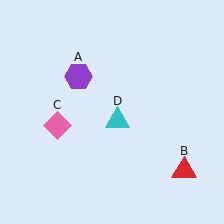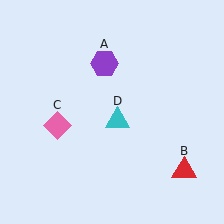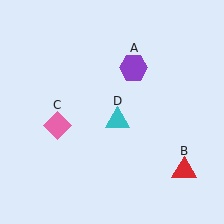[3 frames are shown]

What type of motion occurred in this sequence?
The purple hexagon (object A) rotated clockwise around the center of the scene.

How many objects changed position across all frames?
1 object changed position: purple hexagon (object A).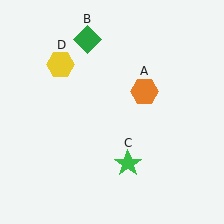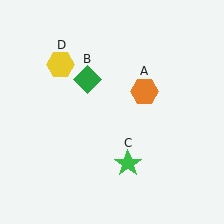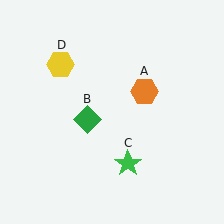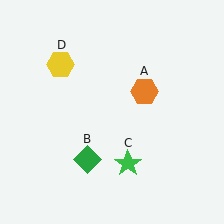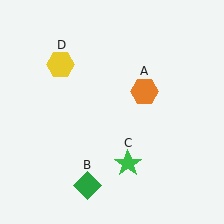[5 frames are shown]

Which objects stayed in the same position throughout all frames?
Orange hexagon (object A) and green star (object C) and yellow hexagon (object D) remained stationary.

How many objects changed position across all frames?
1 object changed position: green diamond (object B).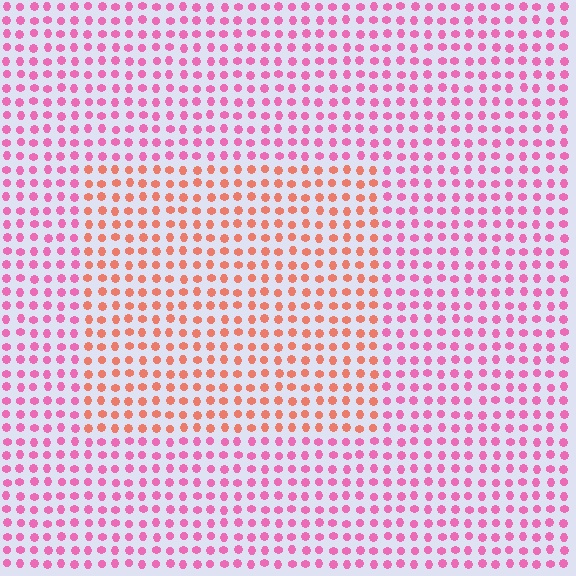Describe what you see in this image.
The image is filled with small pink elements in a uniform arrangement. A rectangle-shaped region is visible where the elements are tinted to a slightly different hue, forming a subtle color boundary.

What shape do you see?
I see a rectangle.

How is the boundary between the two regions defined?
The boundary is defined purely by a slight shift in hue (about 43 degrees). Spacing, size, and orientation are identical on both sides.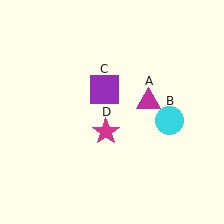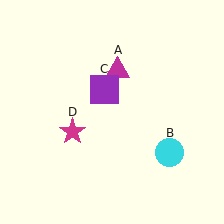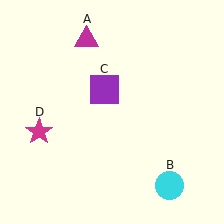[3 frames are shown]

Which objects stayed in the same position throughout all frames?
Purple square (object C) remained stationary.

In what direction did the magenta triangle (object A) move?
The magenta triangle (object A) moved up and to the left.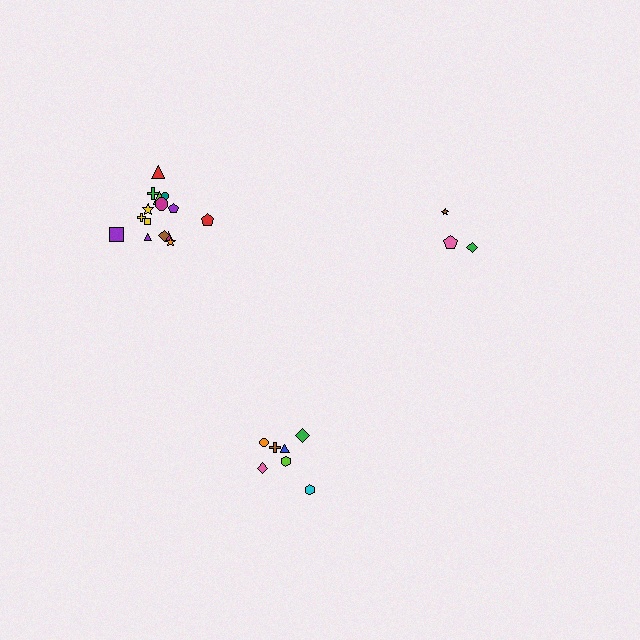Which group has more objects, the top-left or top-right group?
The top-left group.